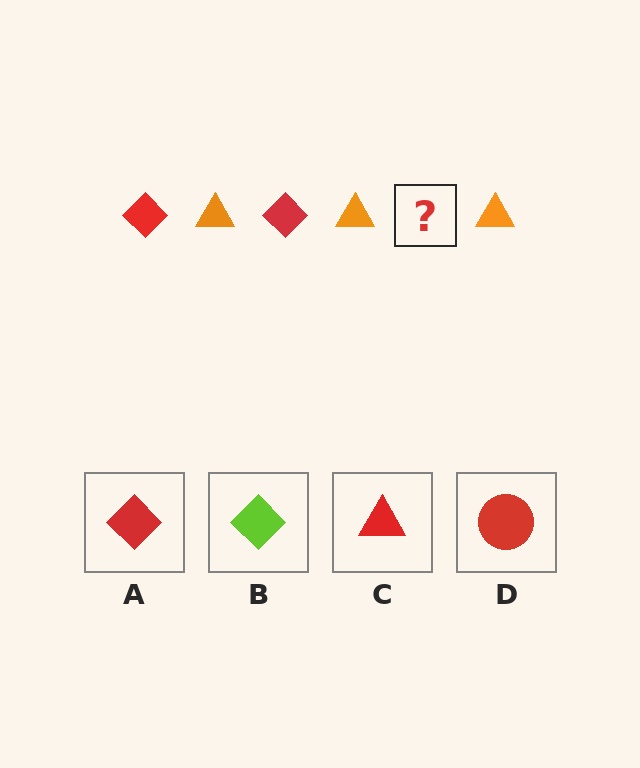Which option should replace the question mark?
Option A.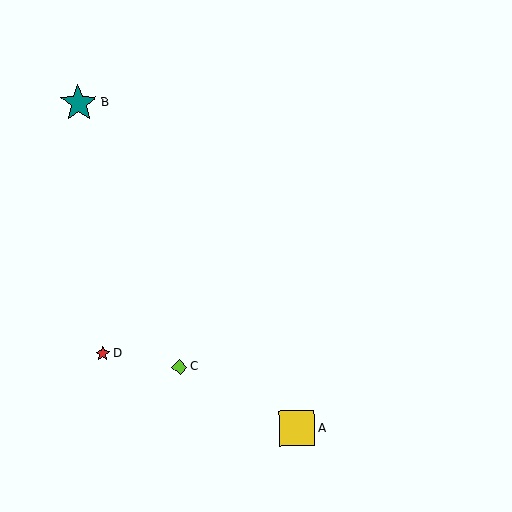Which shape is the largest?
The teal star (labeled B) is the largest.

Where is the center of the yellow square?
The center of the yellow square is at (297, 428).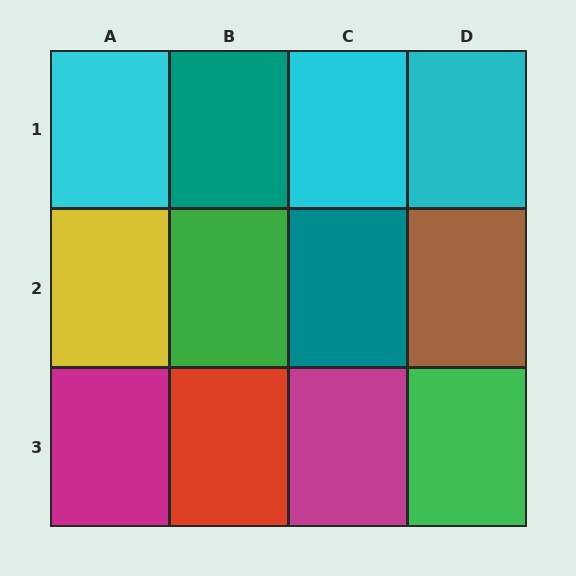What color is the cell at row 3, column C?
Magenta.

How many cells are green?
2 cells are green.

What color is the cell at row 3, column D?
Green.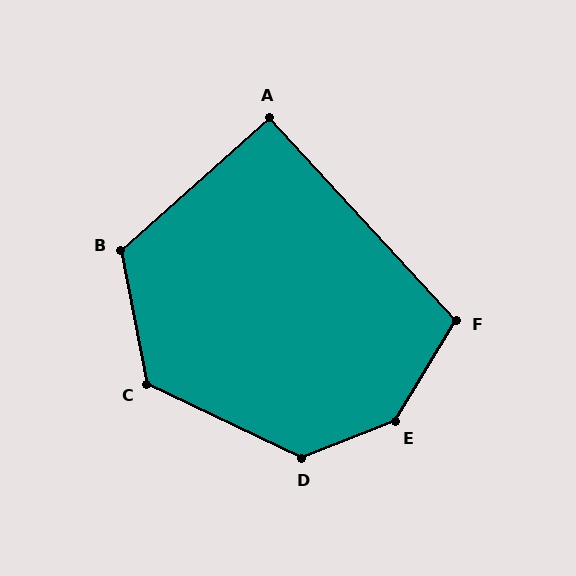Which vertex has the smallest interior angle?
A, at approximately 91 degrees.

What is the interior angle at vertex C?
Approximately 126 degrees (obtuse).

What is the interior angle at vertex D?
Approximately 133 degrees (obtuse).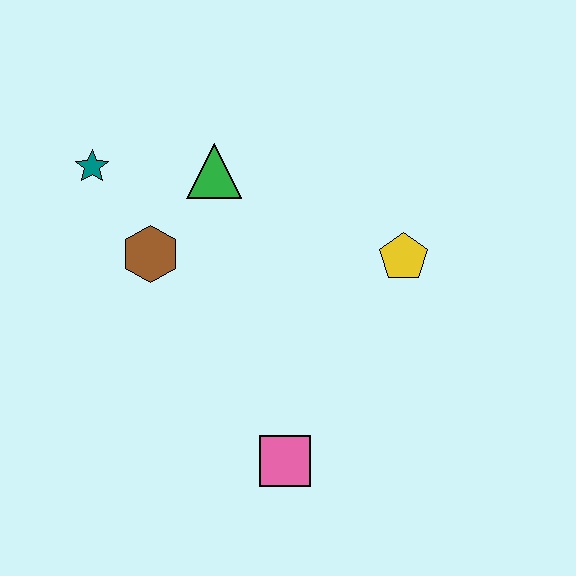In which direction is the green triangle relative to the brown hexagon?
The green triangle is above the brown hexagon.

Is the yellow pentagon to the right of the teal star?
Yes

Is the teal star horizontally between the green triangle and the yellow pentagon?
No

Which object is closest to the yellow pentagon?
The green triangle is closest to the yellow pentagon.